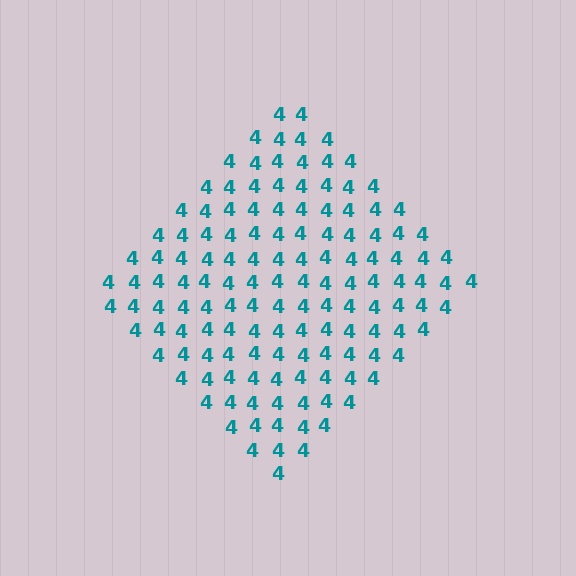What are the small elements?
The small elements are digit 4's.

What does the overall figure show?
The overall figure shows a diamond.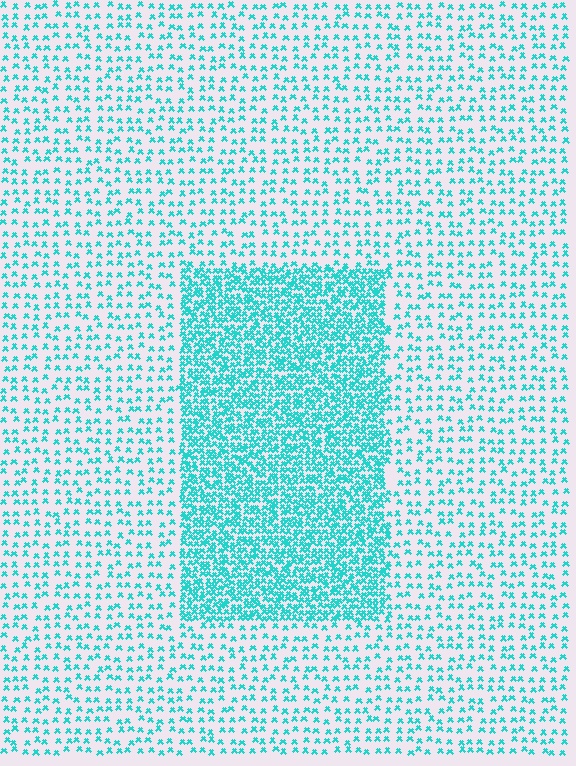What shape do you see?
I see a rectangle.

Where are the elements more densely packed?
The elements are more densely packed inside the rectangle boundary.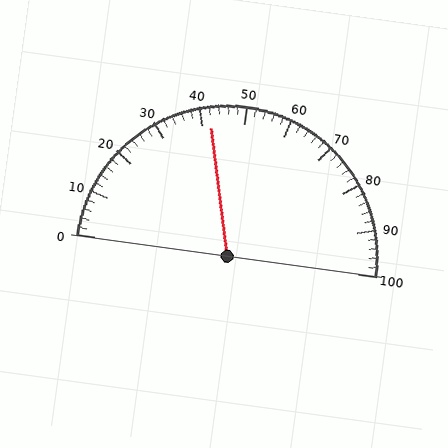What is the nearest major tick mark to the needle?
The nearest major tick mark is 40.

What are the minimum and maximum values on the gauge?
The gauge ranges from 0 to 100.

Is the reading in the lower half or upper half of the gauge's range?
The reading is in the lower half of the range (0 to 100).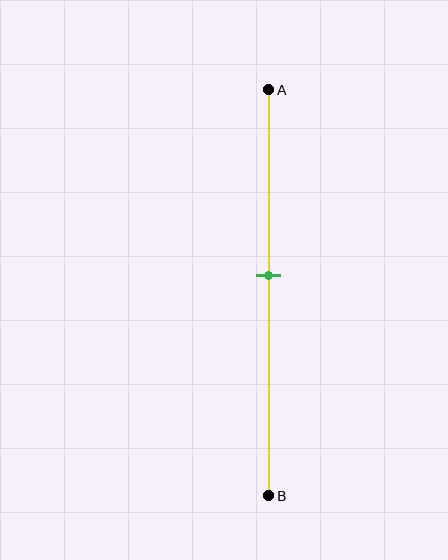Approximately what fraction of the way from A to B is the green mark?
The green mark is approximately 45% of the way from A to B.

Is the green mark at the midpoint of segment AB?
No, the mark is at about 45% from A, not at the 50% midpoint.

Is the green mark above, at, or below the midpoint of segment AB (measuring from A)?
The green mark is above the midpoint of segment AB.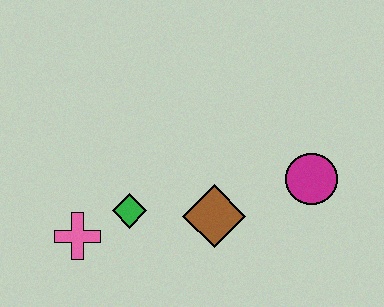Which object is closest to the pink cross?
The green diamond is closest to the pink cross.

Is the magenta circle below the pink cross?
No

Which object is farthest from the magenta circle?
The pink cross is farthest from the magenta circle.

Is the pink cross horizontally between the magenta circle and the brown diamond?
No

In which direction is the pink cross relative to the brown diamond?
The pink cross is to the left of the brown diamond.